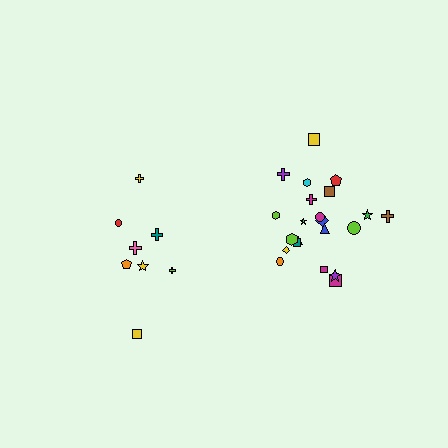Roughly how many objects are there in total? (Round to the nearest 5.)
Roughly 30 objects in total.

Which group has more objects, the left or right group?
The right group.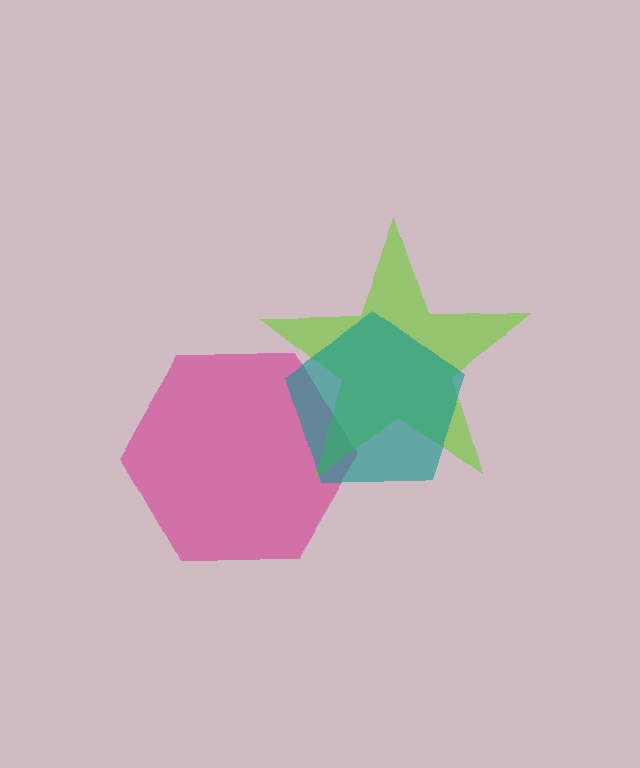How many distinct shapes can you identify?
There are 3 distinct shapes: a magenta hexagon, a lime star, a teal pentagon.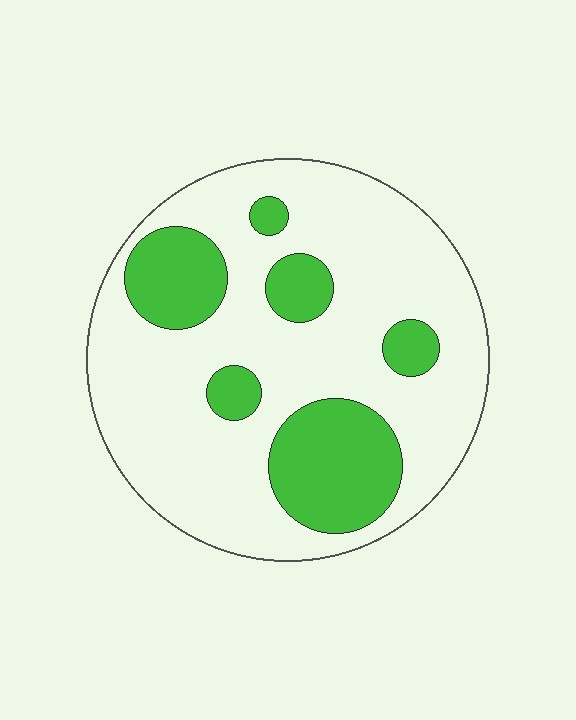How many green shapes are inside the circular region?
6.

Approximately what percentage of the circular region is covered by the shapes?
Approximately 25%.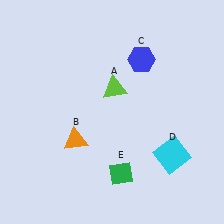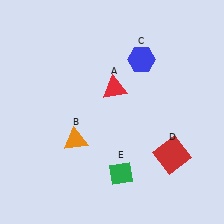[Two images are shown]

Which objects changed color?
A changed from lime to red. D changed from cyan to red.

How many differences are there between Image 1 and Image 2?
There are 2 differences between the two images.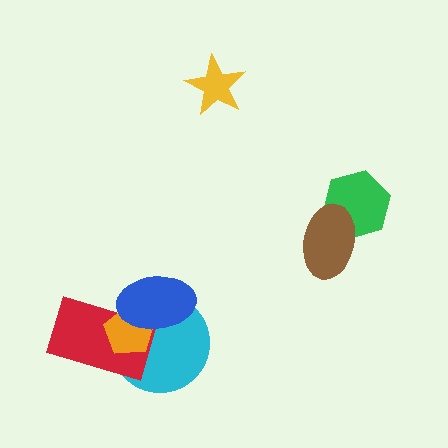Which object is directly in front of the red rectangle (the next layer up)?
The orange pentagon is directly in front of the red rectangle.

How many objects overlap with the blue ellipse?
3 objects overlap with the blue ellipse.